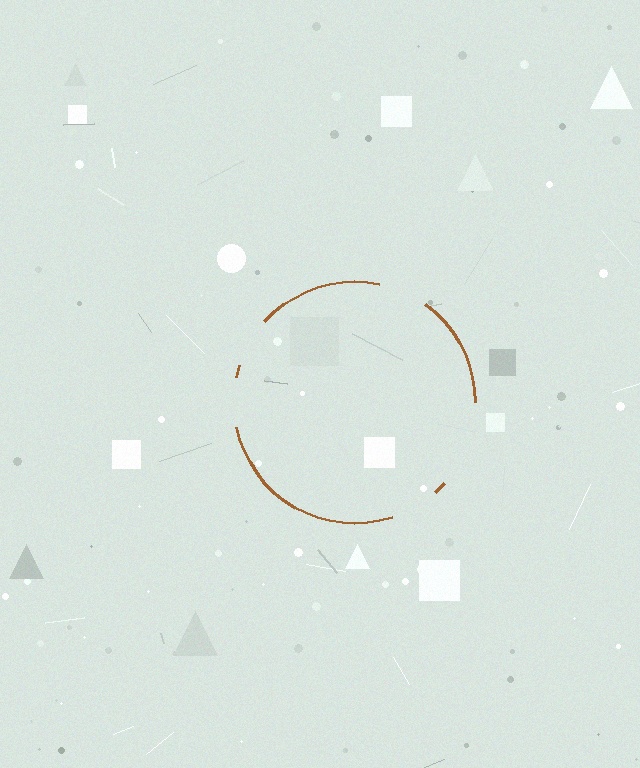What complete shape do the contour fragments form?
The contour fragments form a circle.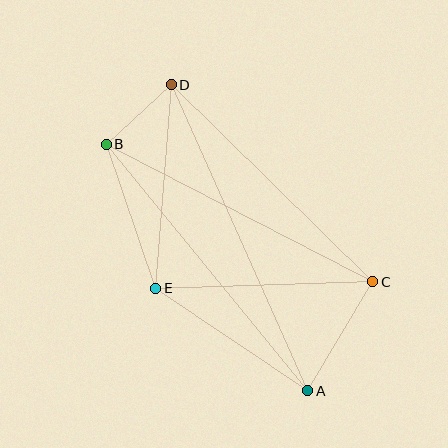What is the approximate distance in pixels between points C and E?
The distance between C and E is approximately 217 pixels.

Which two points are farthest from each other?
Points A and D are farthest from each other.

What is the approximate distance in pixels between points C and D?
The distance between C and D is approximately 281 pixels.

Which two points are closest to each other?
Points B and D are closest to each other.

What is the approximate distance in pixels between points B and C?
The distance between B and C is approximately 300 pixels.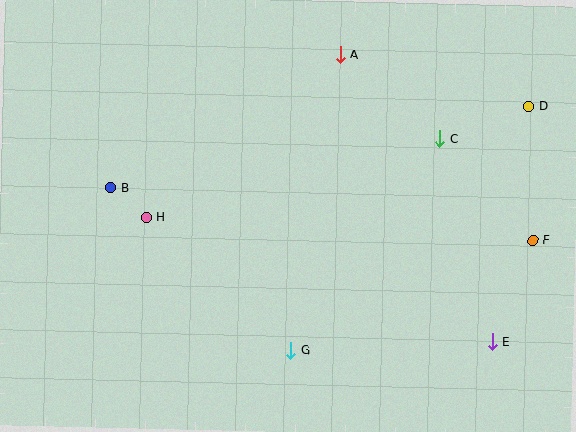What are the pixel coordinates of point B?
Point B is at (110, 187).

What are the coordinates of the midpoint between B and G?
The midpoint between B and G is at (201, 269).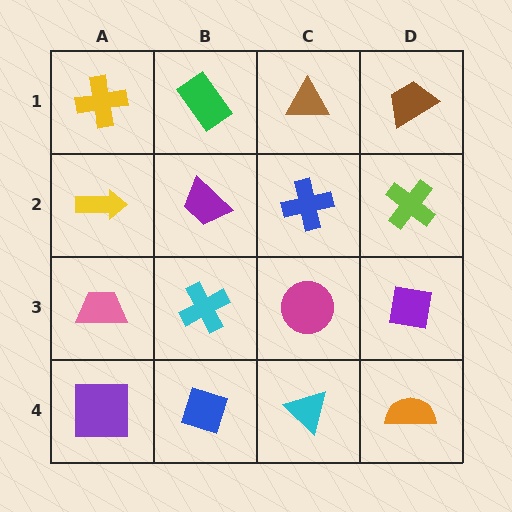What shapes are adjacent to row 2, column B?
A green rectangle (row 1, column B), a cyan cross (row 3, column B), a yellow arrow (row 2, column A), a blue cross (row 2, column C).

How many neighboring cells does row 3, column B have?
4.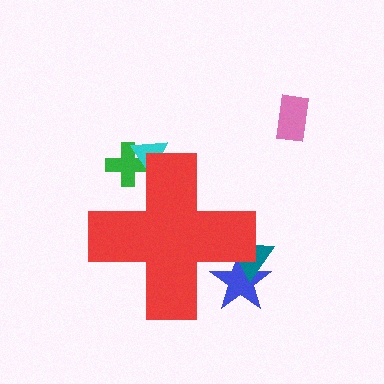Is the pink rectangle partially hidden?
No, the pink rectangle is fully visible.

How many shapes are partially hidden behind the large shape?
4 shapes are partially hidden.